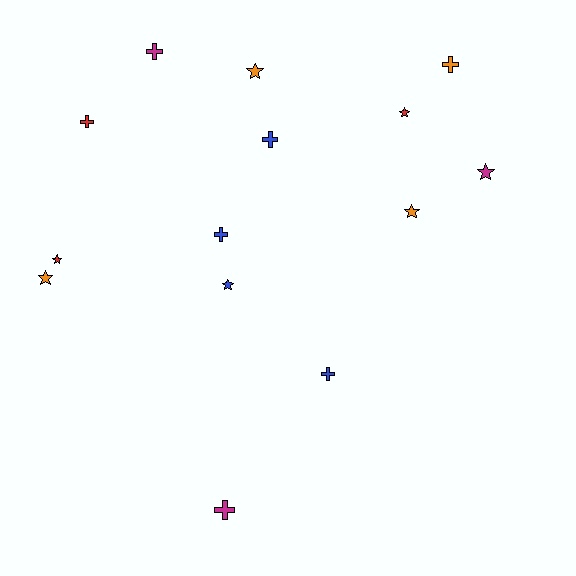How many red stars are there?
There are 2 red stars.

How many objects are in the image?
There are 14 objects.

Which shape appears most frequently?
Star, with 7 objects.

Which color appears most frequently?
Orange, with 4 objects.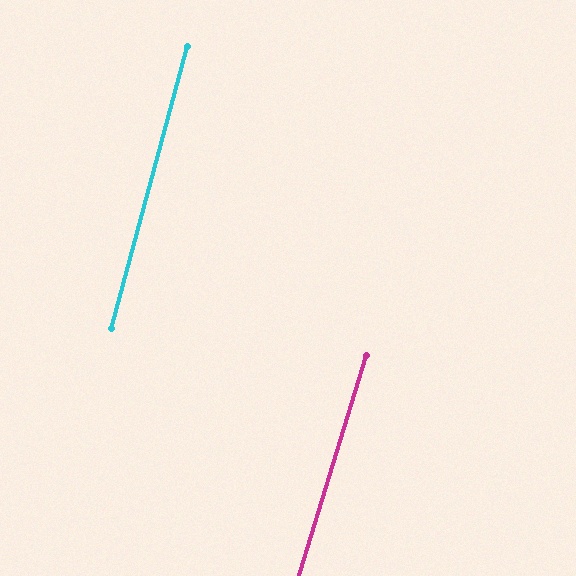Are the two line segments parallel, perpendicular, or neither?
Parallel — their directions differ by only 1.7°.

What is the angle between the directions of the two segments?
Approximately 2 degrees.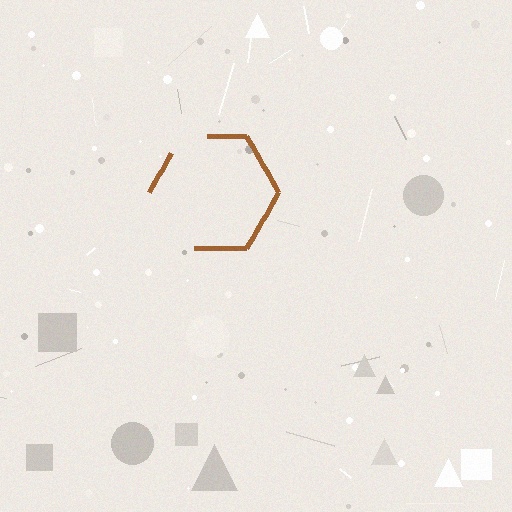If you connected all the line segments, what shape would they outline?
They would outline a hexagon.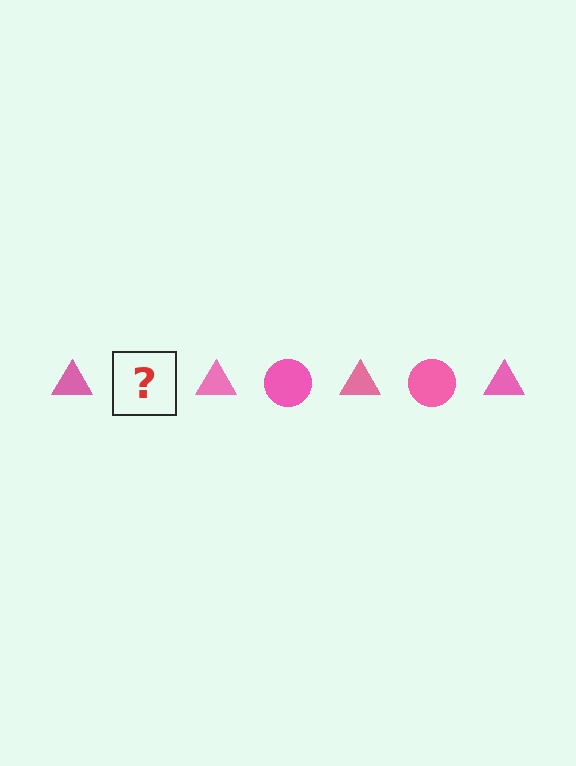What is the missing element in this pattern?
The missing element is a pink circle.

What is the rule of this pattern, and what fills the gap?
The rule is that the pattern cycles through triangle, circle shapes in pink. The gap should be filled with a pink circle.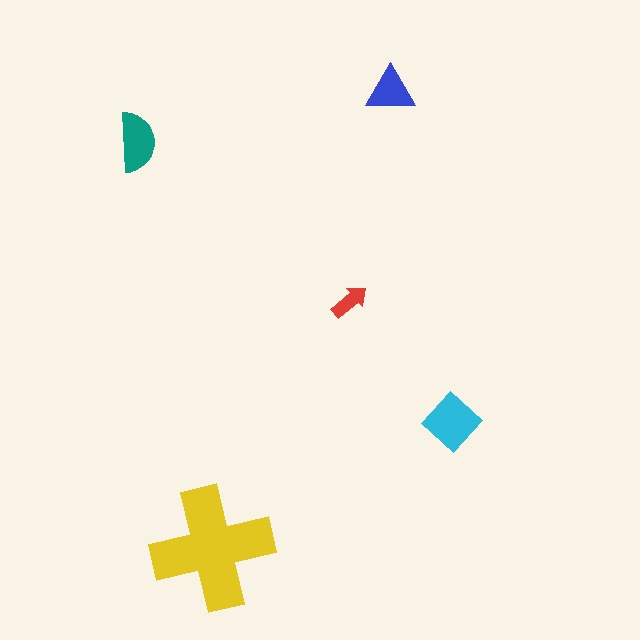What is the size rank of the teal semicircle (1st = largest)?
3rd.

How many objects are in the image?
There are 5 objects in the image.